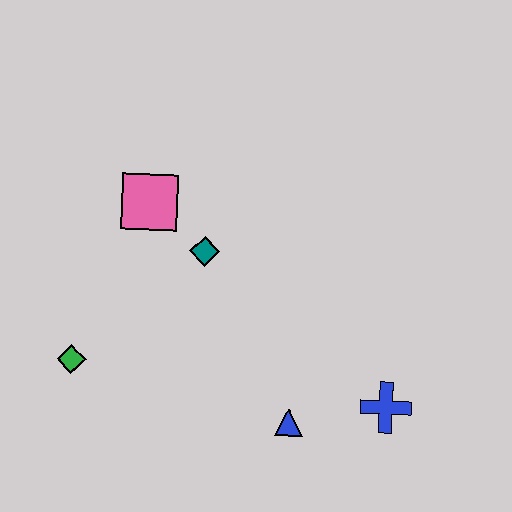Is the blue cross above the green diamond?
No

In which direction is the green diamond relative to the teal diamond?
The green diamond is to the left of the teal diamond.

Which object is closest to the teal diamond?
The pink square is closest to the teal diamond.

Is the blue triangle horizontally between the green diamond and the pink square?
No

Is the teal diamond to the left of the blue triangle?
Yes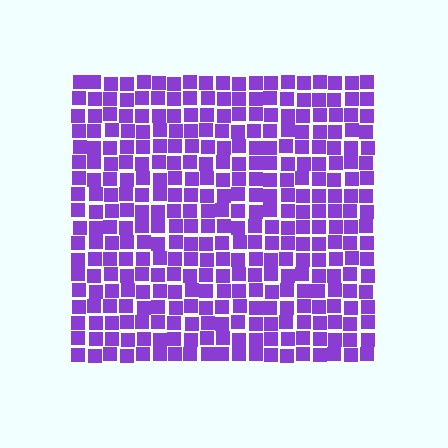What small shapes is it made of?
It is made of small squares.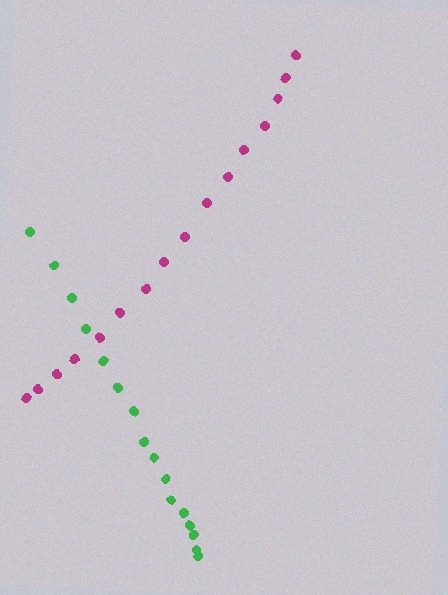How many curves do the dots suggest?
There are 2 distinct paths.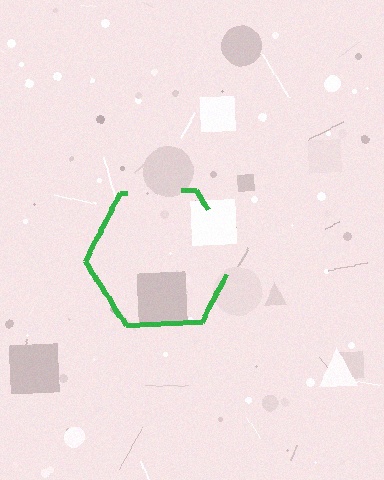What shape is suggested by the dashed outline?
The dashed outline suggests a hexagon.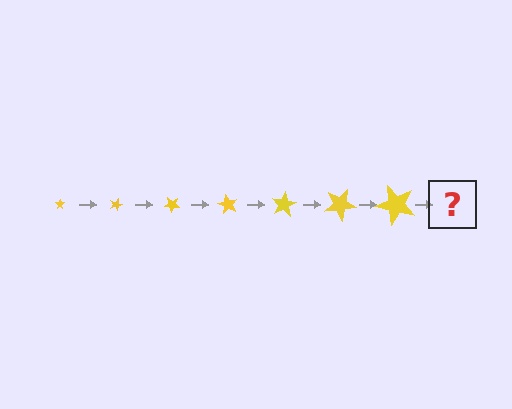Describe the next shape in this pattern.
It should be a star, larger than the previous one and rotated 140 degrees from the start.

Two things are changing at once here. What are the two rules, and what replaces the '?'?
The two rules are that the star grows larger each step and it rotates 20 degrees each step. The '?' should be a star, larger than the previous one and rotated 140 degrees from the start.